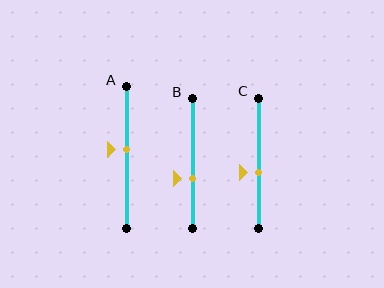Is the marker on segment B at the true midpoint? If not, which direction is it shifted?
No, the marker on segment B is shifted downward by about 12% of the segment length.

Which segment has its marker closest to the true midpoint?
Segment A has its marker closest to the true midpoint.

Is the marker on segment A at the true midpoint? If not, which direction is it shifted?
No, the marker on segment A is shifted upward by about 6% of the segment length.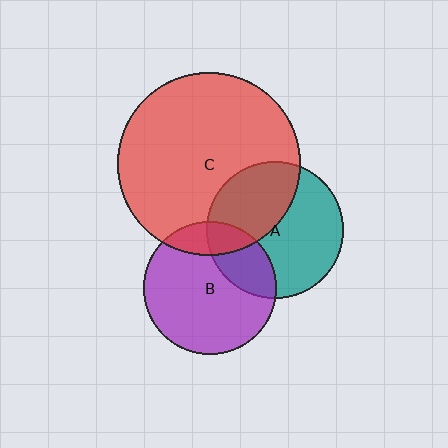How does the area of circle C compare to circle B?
Approximately 1.9 times.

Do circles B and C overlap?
Yes.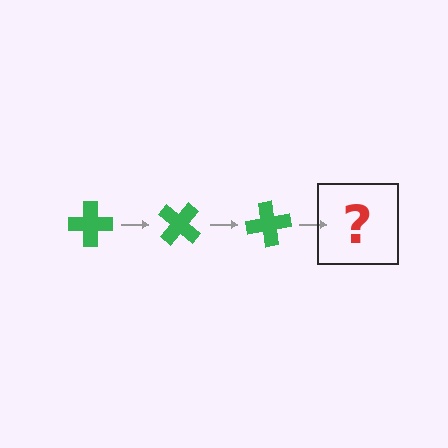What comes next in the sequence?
The next element should be a green cross rotated 120 degrees.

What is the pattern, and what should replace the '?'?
The pattern is that the cross rotates 40 degrees each step. The '?' should be a green cross rotated 120 degrees.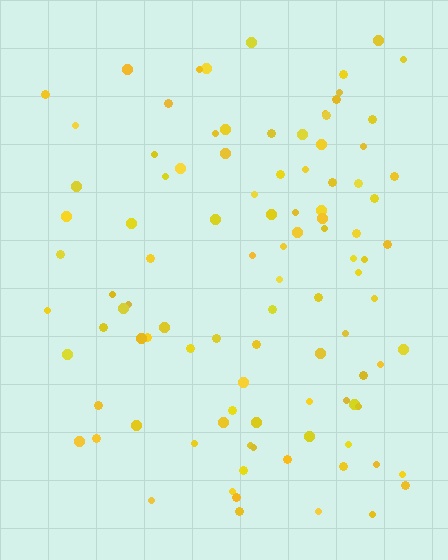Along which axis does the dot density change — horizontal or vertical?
Horizontal.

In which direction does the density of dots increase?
From left to right, with the right side densest.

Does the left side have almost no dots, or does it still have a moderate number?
Still a moderate number, just noticeably fewer than the right.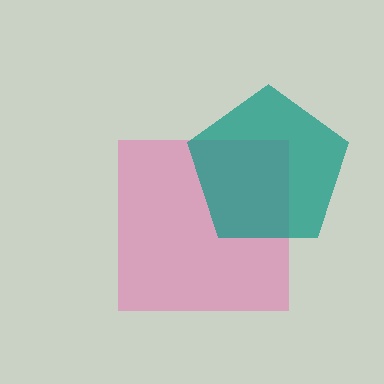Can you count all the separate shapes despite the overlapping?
Yes, there are 2 separate shapes.